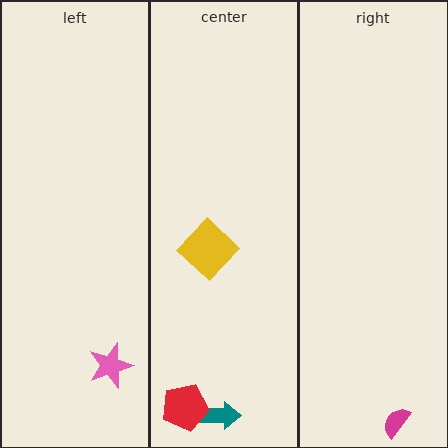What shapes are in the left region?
The pink star.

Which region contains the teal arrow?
The center region.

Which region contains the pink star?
The left region.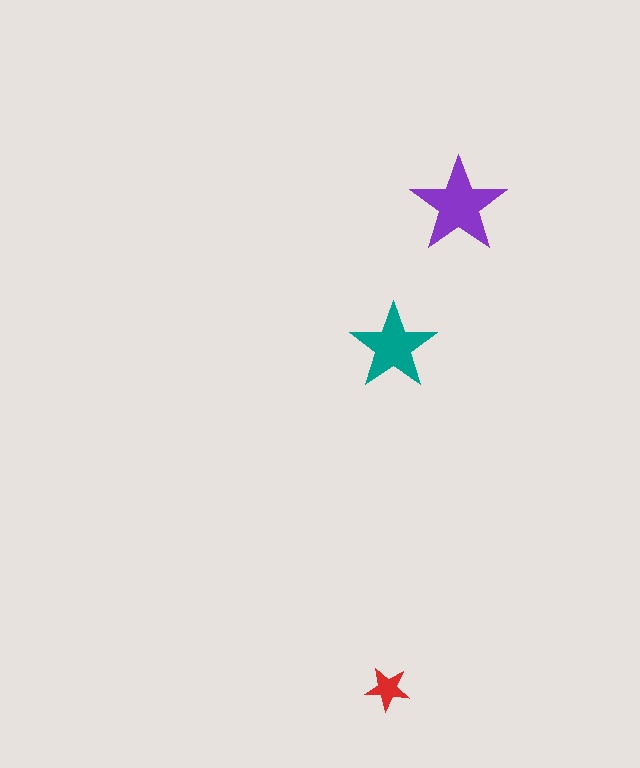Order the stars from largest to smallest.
the purple one, the teal one, the red one.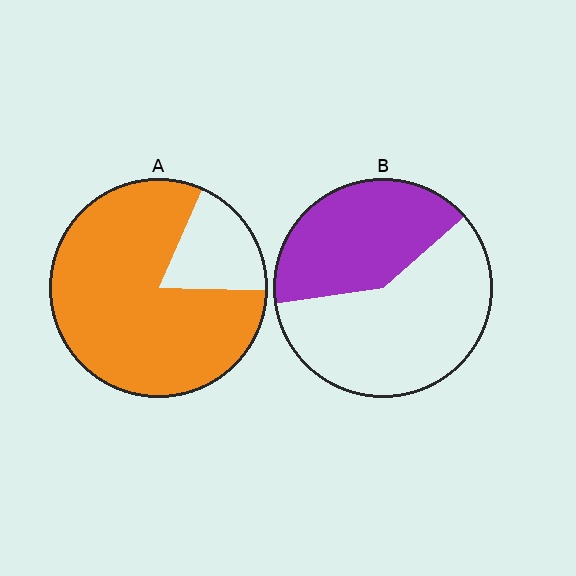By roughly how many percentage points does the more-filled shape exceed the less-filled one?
By roughly 40 percentage points (A over B).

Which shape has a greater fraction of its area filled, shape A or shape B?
Shape A.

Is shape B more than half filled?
No.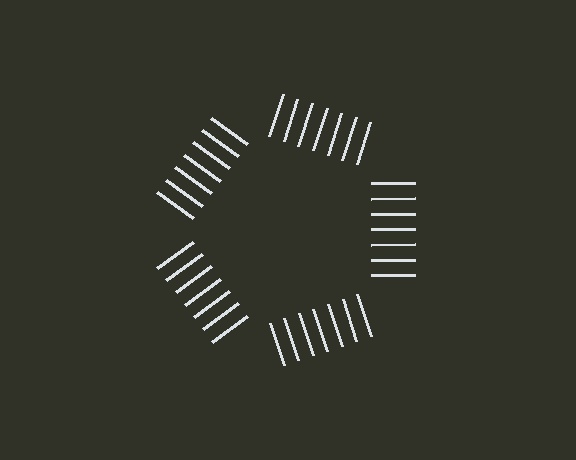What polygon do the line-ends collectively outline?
An illusory pentagon — the line segments terminate on its edges but no continuous stroke is drawn.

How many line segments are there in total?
35 — 7 along each of the 5 edges.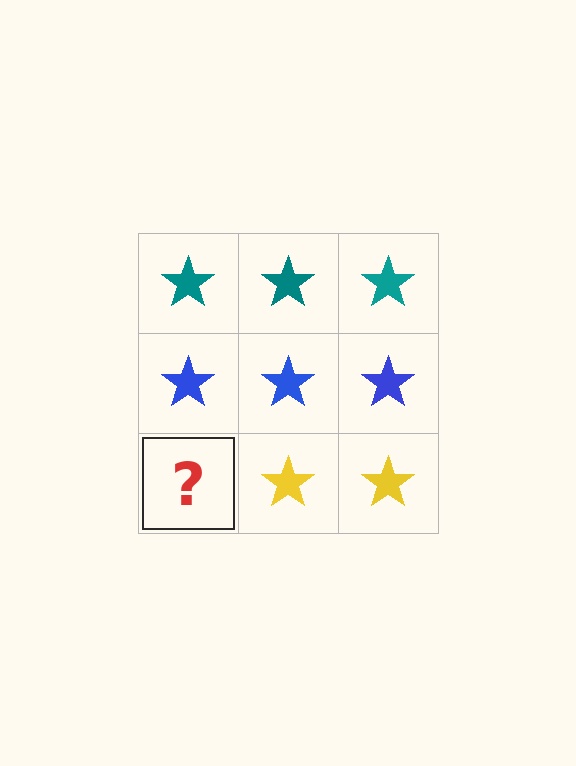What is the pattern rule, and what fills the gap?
The rule is that each row has a consistent color. The gap should be filled with a yellow star.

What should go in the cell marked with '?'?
The missing cell should contain a yellow star.